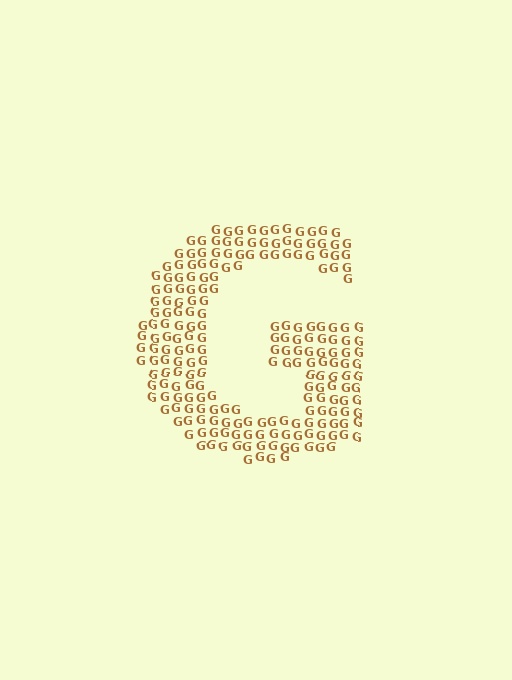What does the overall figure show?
The overall figure shows the letter G.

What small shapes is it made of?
It is made of small letter G's.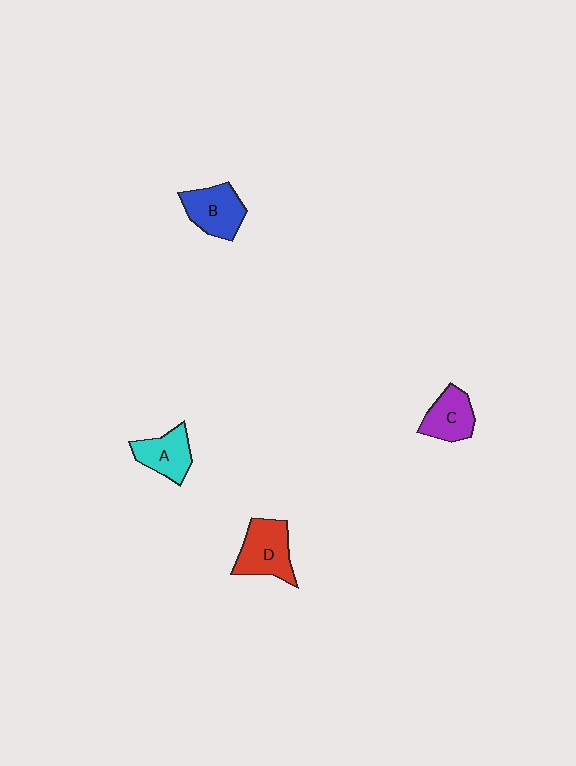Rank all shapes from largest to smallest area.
From largest to smallest: D (red), B (blue), A (cyan), C (purple).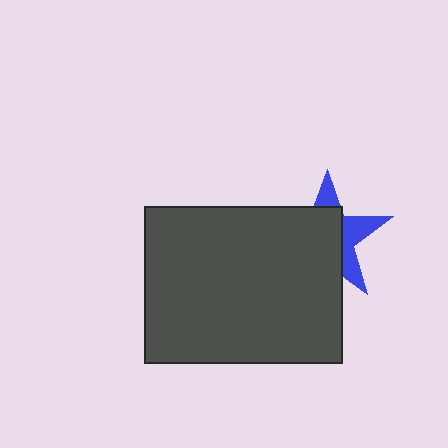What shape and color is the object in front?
The object in front is a dark gray rectangle.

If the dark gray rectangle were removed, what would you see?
You would see the complete blue star.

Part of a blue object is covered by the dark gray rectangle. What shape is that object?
It is a star.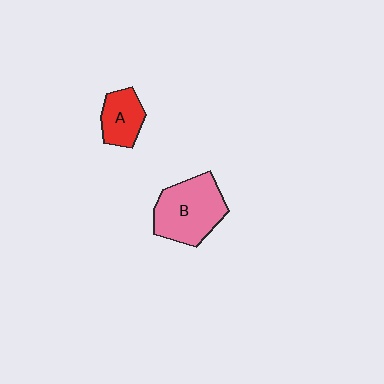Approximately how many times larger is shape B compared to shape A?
Approximately 1.8 times.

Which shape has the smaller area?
Shape A (red).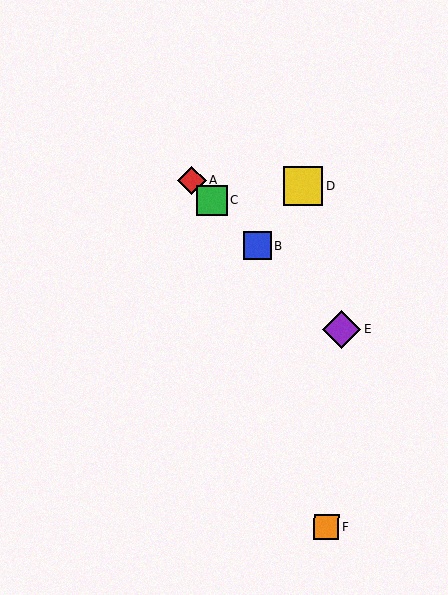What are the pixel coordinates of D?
Object D is at (303, 186).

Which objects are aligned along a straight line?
Objects A, B, C, E are aligned along a straight line.